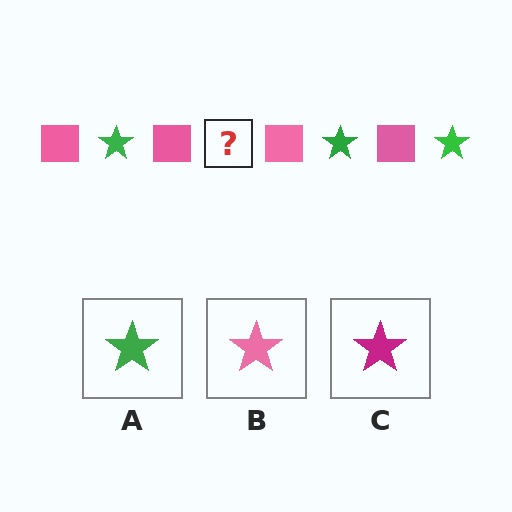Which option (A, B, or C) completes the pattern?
A.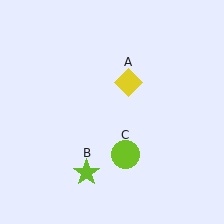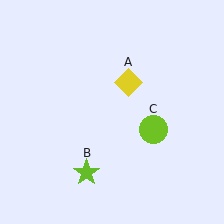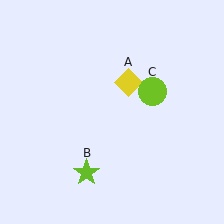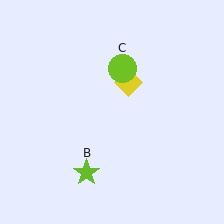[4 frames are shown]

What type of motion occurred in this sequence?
The lime circle (object C) rotated counterclockwise around the center of the scene.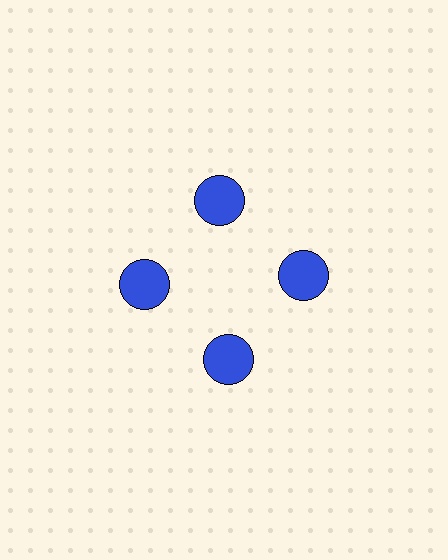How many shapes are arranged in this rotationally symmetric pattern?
There are 4 shapes, arranged in 4 groups of 1.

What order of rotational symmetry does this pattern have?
This pattern has 4-fold rotational symmetry.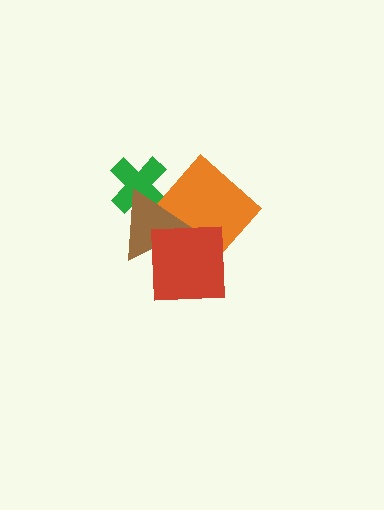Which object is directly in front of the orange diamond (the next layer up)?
The brown triangle is directly in front of the orange diamond.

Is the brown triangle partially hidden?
Yes, it is partially covered by another shape.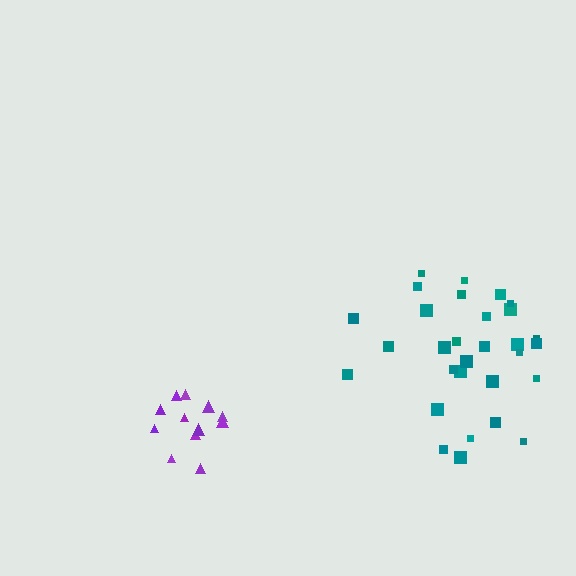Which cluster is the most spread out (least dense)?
Teal.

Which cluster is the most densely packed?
Purple.